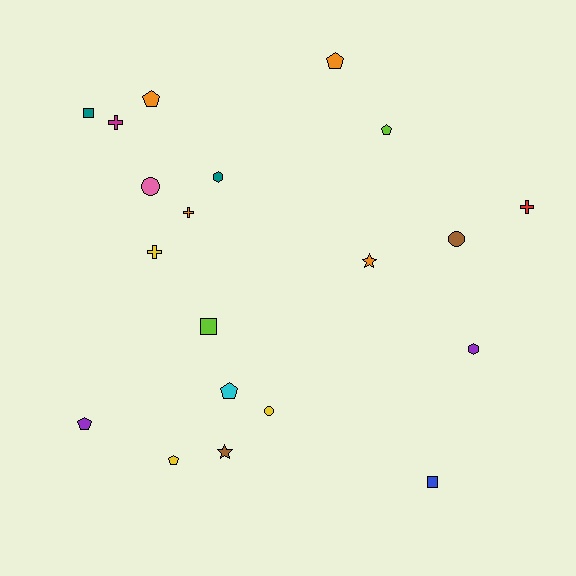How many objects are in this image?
There are 20 objects.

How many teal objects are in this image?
There are 2 teal objects.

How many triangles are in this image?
There are no triangles.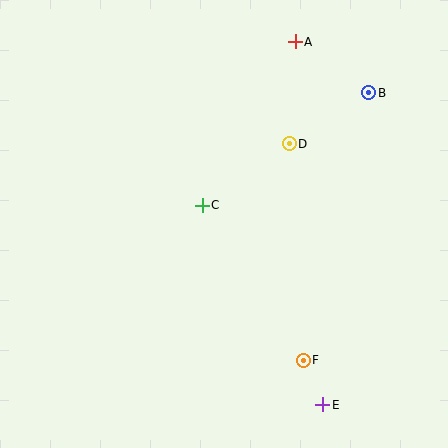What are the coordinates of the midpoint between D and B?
The midpoint between D and B is at (329, 118).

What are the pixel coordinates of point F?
Point F is at (303, 360).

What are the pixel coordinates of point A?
Point A is at (295, 42).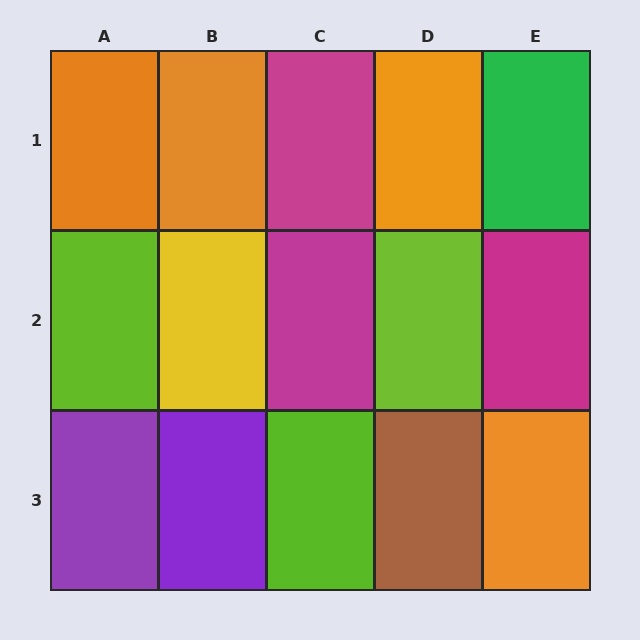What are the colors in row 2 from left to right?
Lime, yellow, magenta, lime, magenta.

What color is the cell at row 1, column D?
Orange.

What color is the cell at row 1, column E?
Green.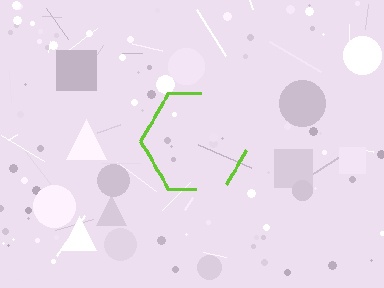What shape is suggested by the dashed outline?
The dashed outline suggests a hexagon.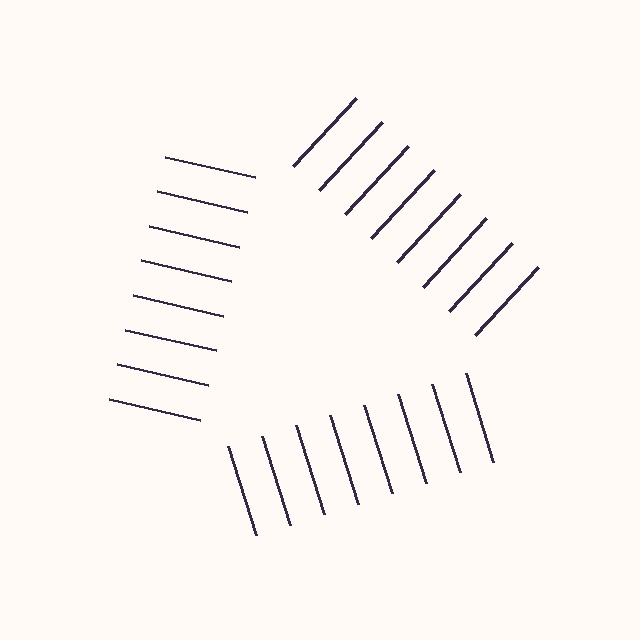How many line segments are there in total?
24 — 8 along each of the 3 edges.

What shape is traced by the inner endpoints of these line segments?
An illusory triangle — the line segments terminate on its edges but no continuous stroke is drawn.